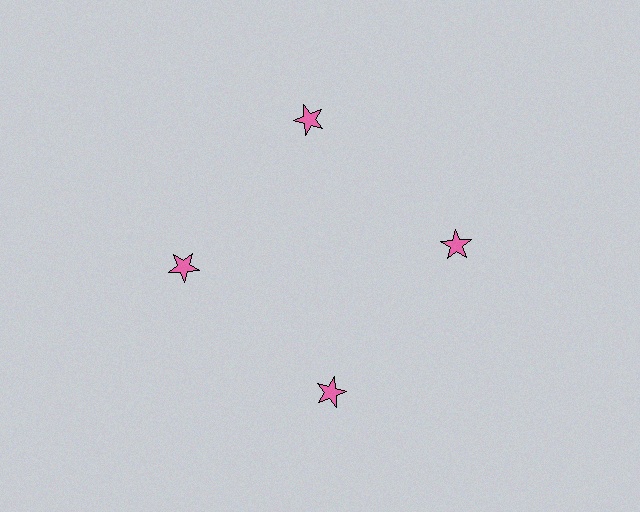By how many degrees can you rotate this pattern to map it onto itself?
The pattern maps onto itself every 90 degrees of rotation.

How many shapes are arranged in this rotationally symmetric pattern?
There are 4 shapes, arranged in 4 groups of 1.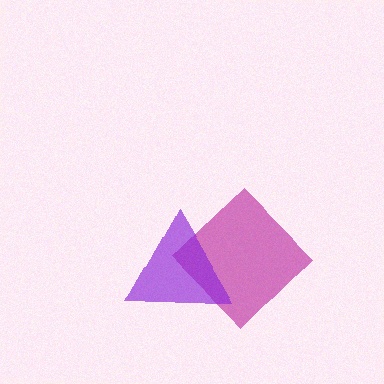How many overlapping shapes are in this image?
There are 2 overlapping shapes in the image.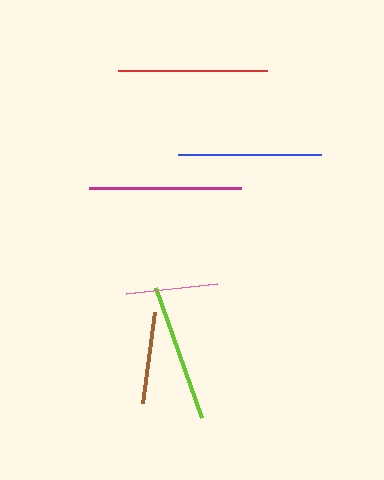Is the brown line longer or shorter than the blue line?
The blue line is longer than the brown line.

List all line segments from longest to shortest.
From longest to shortest: magenta, red, blue, lime, brown, pink.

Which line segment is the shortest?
The pink line is the shortest at approximately 92 pixels.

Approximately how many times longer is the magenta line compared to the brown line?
The magenta line is approximately 1.7 times the length of the brown line.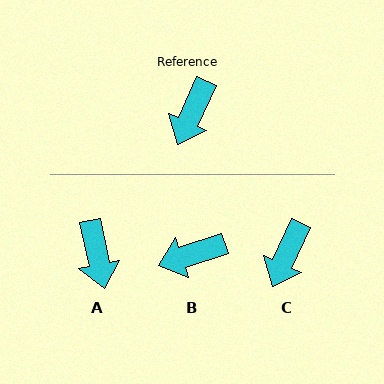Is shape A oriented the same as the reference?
No, it is off by about 36 degrees.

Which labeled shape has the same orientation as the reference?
C.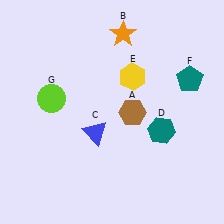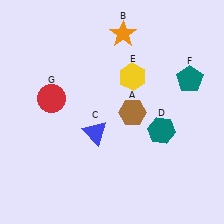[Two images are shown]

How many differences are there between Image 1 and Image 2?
There is 1 difference between the two images.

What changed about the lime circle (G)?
In Image 1, G is lime. In Image 2, it changed to red.